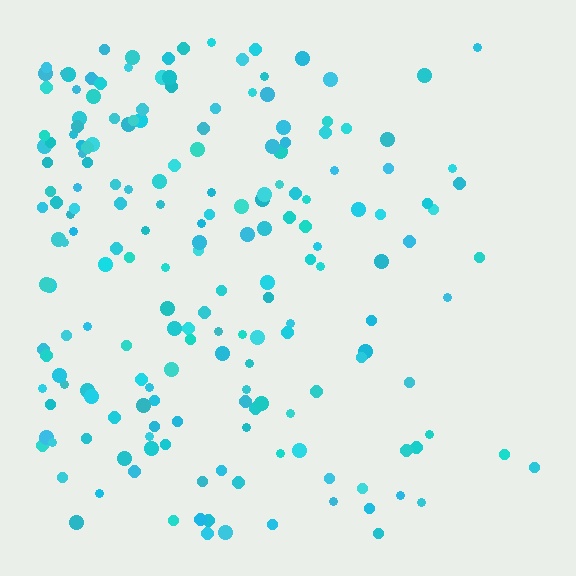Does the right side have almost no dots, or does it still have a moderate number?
Still a moderate number, just noticeably fewer than the left.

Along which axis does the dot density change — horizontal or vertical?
Horizontal.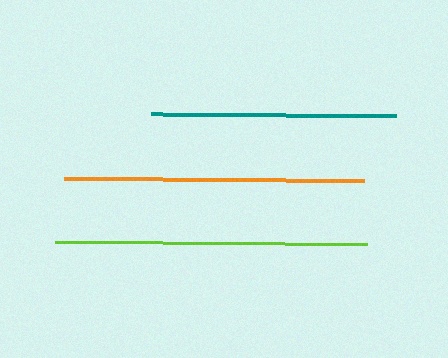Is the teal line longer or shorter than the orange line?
The orange line is longer than the teal line.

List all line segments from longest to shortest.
From longest to shortest: lime, orange, teal.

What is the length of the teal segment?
The teal segment is approximately 245 pixels long.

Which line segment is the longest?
The lime line is the longest at approximately 312 pixels.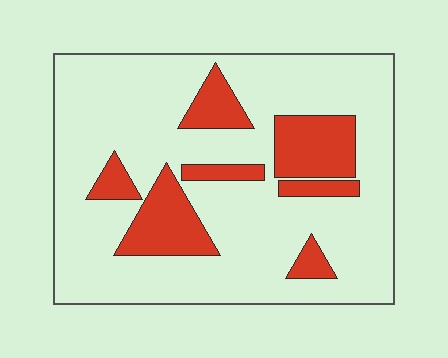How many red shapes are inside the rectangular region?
7.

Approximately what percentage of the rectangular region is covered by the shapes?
Approximately 20%.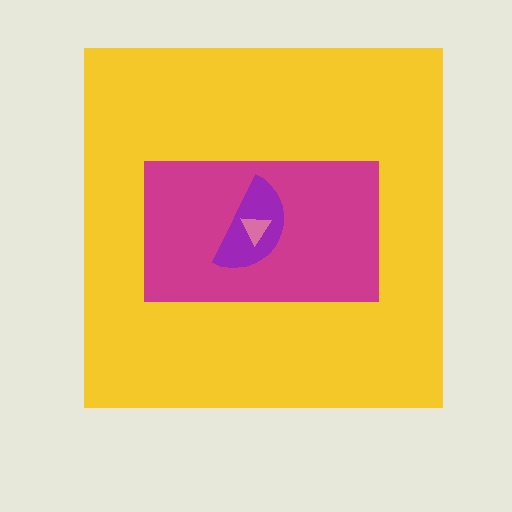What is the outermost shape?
The yellow square.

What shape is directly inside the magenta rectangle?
The purple semicircle.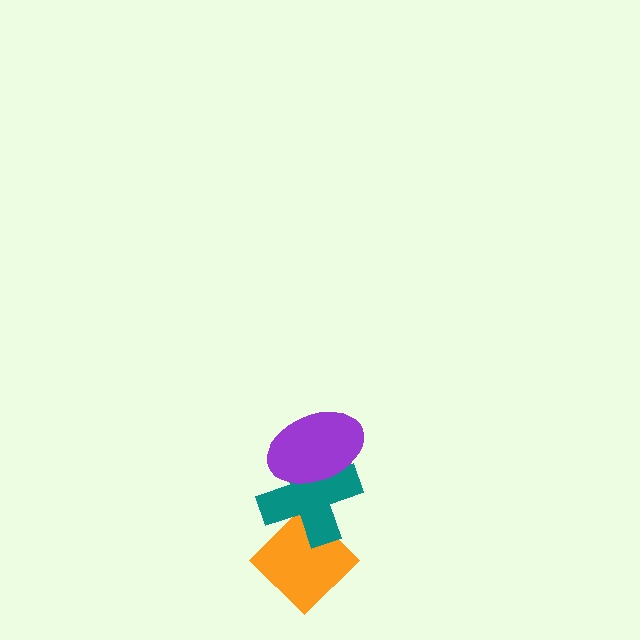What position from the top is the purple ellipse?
The purple ellipse is 1st from the top.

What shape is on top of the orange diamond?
The teal cross is on top of the orange diamond.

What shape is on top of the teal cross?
The purple ellipse is on top of the teal cross.